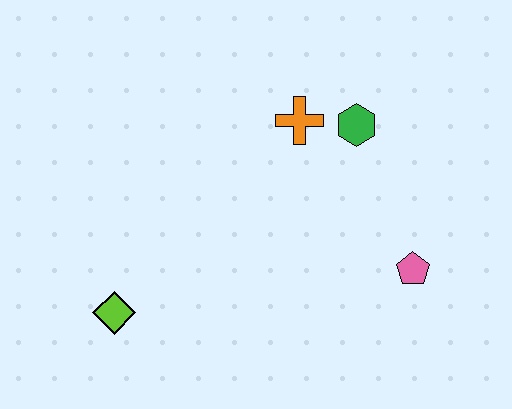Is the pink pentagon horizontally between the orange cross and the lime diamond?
No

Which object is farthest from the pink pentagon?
The lime diamond is farthest from the pink pentagon.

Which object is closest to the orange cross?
The green hexagon is closest to the orange cross.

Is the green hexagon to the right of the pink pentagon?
No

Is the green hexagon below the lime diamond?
No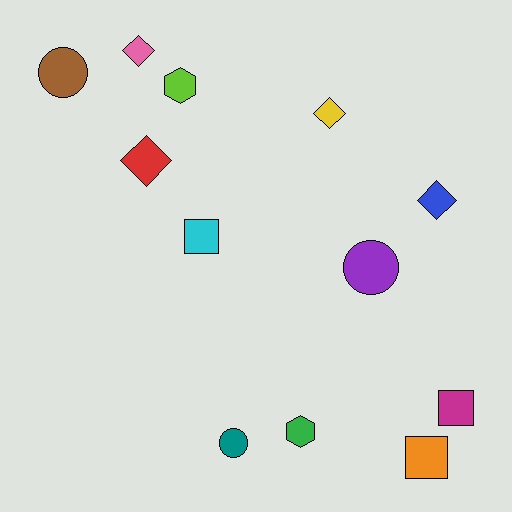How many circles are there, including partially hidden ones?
There are 3 circles.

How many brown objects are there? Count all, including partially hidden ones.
There is 1 brown object.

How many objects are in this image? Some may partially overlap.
There are 12 objects.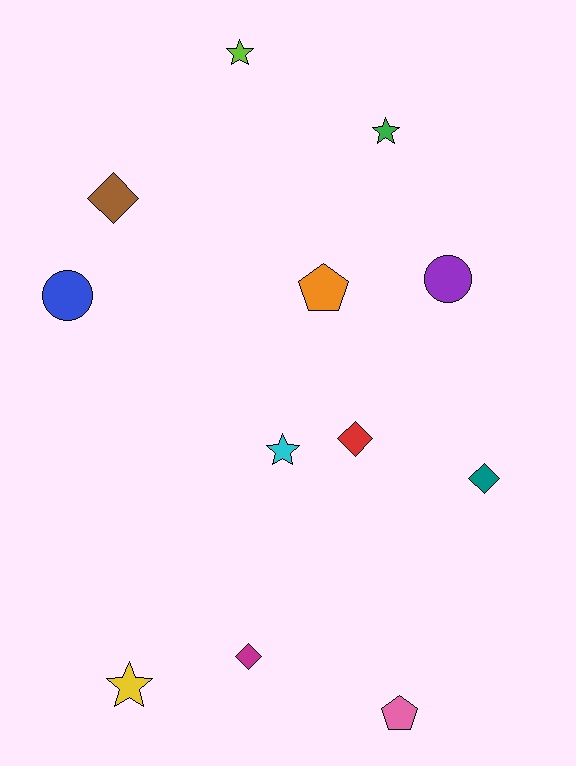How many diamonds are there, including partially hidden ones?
There are 4 diamonds.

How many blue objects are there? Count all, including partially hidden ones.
There is 1 blue object.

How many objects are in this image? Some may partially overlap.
There are 12 objects.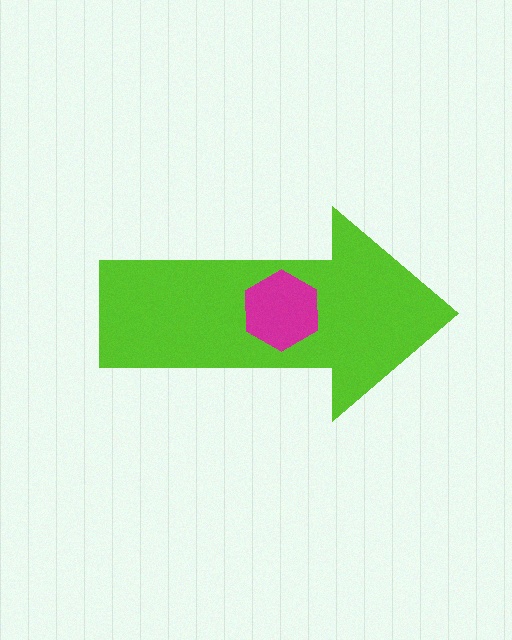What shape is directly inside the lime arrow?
The magenta hexagon.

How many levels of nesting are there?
2.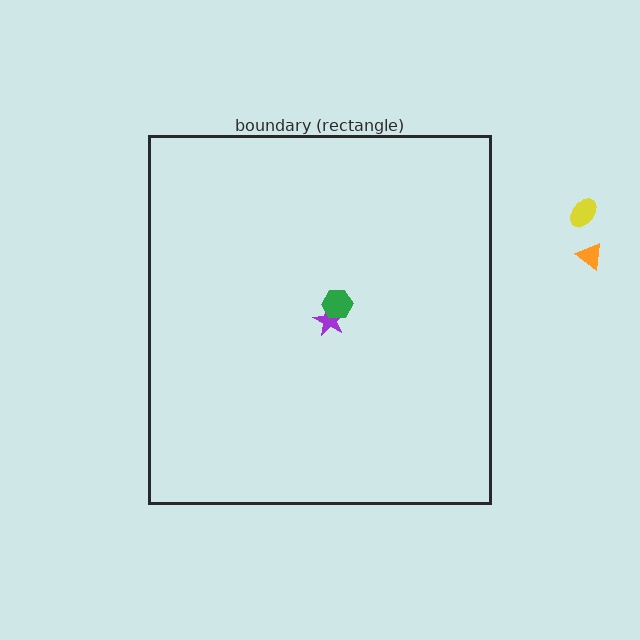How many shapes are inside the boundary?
2 inside, 2 outside.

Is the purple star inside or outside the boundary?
Inside.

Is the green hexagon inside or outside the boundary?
Inside.